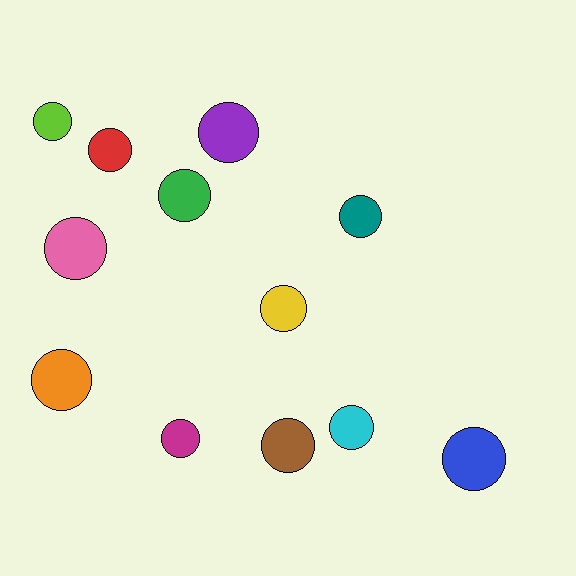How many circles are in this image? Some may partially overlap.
There are 12 circles.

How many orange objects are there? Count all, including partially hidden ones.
There is 1 orange object.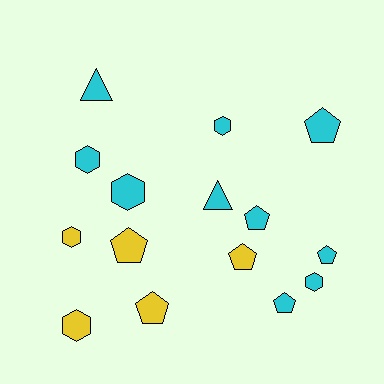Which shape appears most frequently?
Pentagon, with 7 objects.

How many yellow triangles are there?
There are no yellow triangles.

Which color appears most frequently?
Cyan, with 10 objects.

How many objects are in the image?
There are 15 objects.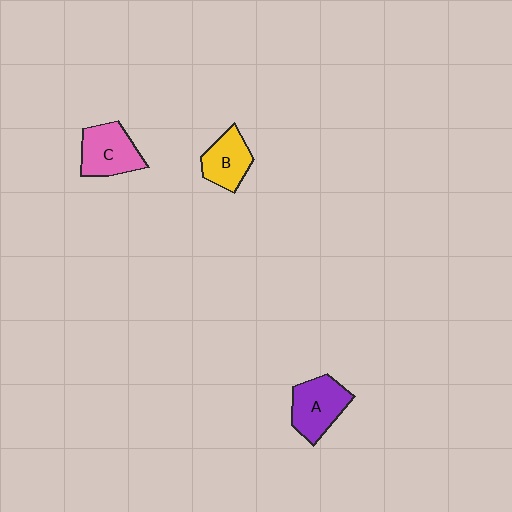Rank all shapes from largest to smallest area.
From largest to smallest: A (purple), C (pink), B (yellow).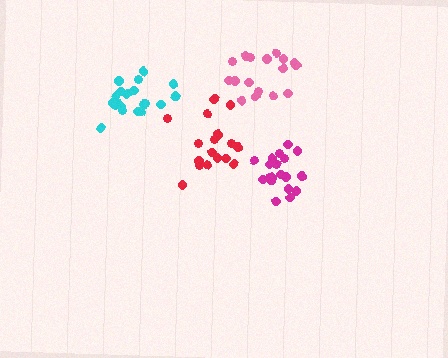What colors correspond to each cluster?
The clusters are colored: red, magenta, cyan, pink.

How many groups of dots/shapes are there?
There are 4 groups.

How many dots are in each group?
Group 1: 18 dots, Group 2: 20 dots, Group 3: 21 dots, Group 4: 17 dots (76 total).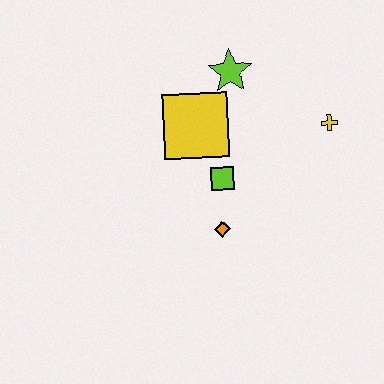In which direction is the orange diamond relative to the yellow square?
The orange diamond is below the yellow square.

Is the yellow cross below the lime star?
Yes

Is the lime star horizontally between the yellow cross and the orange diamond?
Yes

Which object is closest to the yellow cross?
The lime star is closest to the yellow cross.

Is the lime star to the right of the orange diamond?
Yes